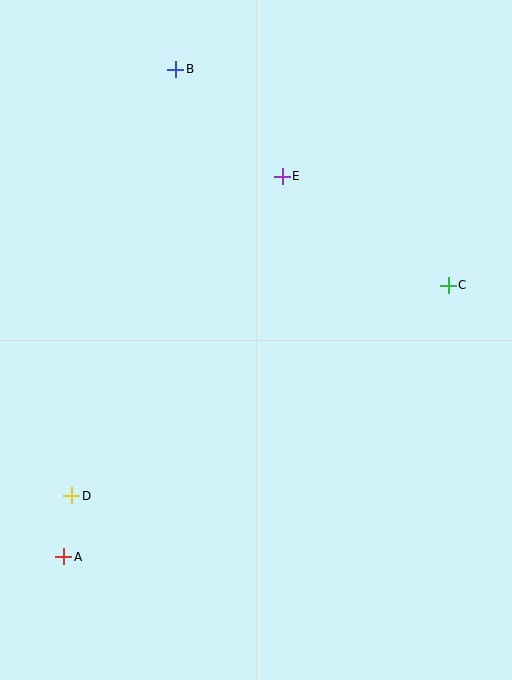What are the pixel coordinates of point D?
Point D is at (72, 496).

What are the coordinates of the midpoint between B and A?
The midpoint between B and A is at (120, 313).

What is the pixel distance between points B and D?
The distance between B and D is 439 pixels.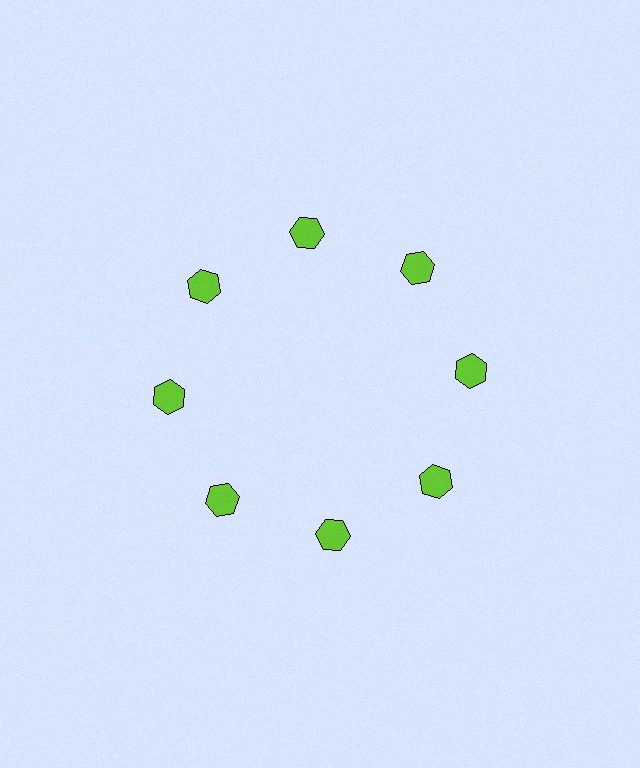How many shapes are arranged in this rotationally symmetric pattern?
There are 8 shapes, arranged in 8 groups of 1.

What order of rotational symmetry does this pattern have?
This pattern has 8-fold rotational symmetry.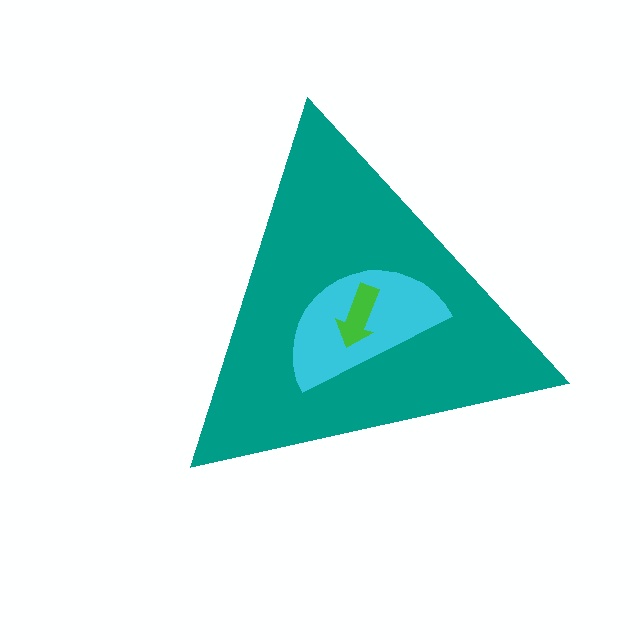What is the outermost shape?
The teal triangle.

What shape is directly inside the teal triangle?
The cyan semicircle.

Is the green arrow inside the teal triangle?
Yes.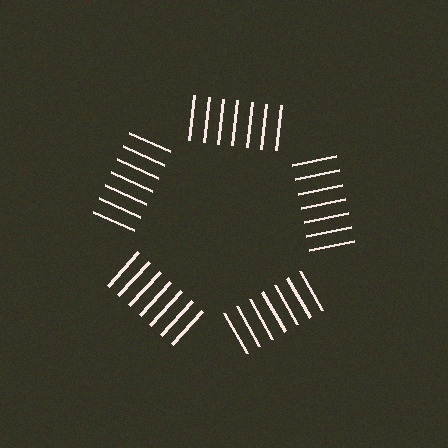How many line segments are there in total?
35 — 7 along each of the 5 edges.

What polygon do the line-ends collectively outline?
An illusory pentagon — the line segments terminate on its edges but no continuous stroke is drawn.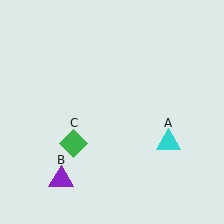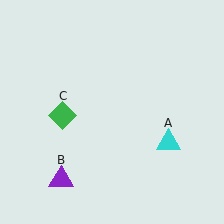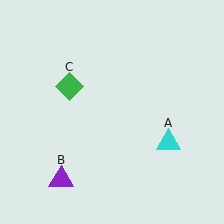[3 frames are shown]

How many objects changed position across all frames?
1 object changed position: green diamond (object C).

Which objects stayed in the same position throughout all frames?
Cyan triangle (object A) and purple triangle (object B) remained stationary.